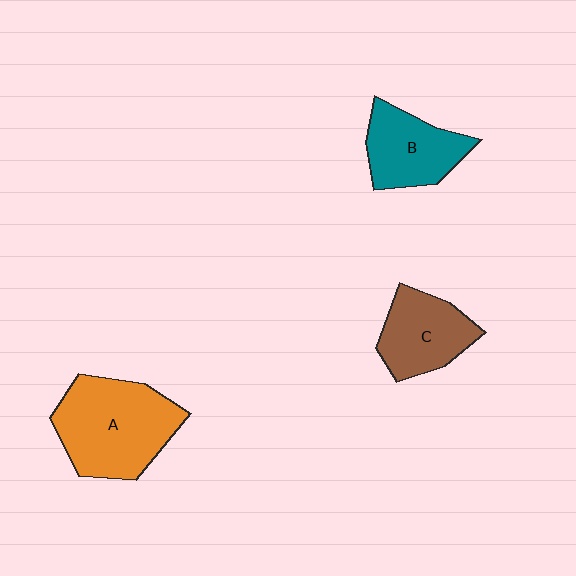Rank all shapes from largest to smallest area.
From largest to smallest: A (orange), B (teal), C (brown).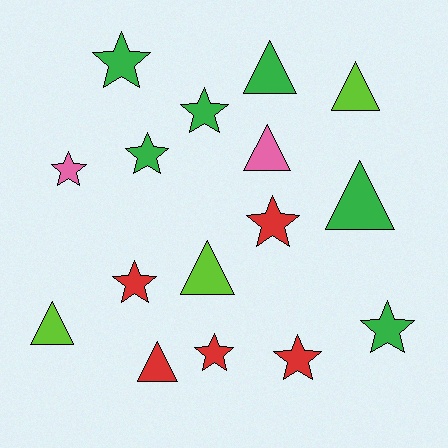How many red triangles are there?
There is 1 red triangle.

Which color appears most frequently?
Green, with 6 objects.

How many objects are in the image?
There are 16 objects.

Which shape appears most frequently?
Star, with 9 objects.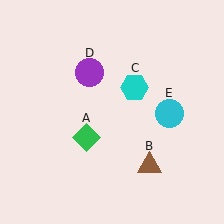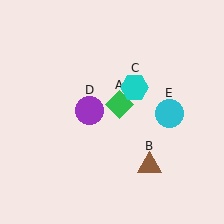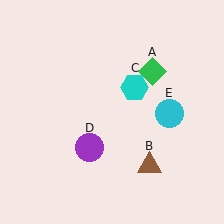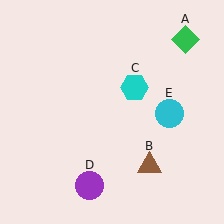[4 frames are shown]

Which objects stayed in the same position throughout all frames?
Brown triangle (object B) and cyan hexagon (object C) and cyan circle (object E) remained stationary.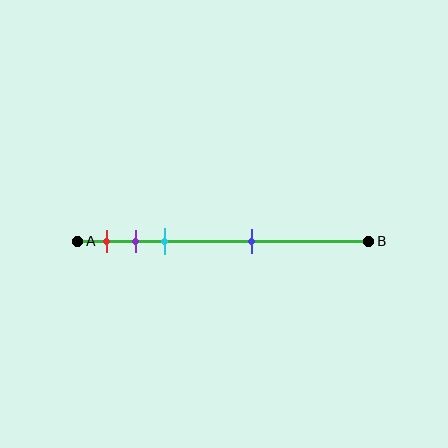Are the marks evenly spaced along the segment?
No, the marks are not evenly spaced.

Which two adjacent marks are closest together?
The purple and cyan marks are the closest adjacent pair.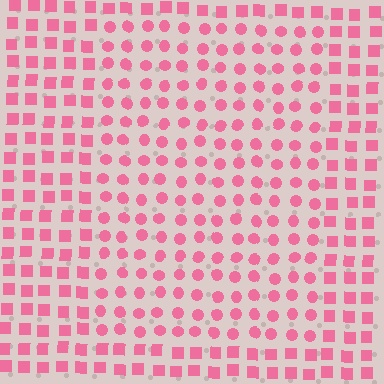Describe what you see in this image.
The image is filled with small pink elements arranged in a uniform grid. A rectangle-shaped region contains circles, while the surrounding area contains squares. The boundary is defined purely by the change in element shape.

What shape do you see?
I see a rectangle.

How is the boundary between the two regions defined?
The boundary is defined by a change in element shape: circles inside vs. squares outside. All elements share the same color and spacing.